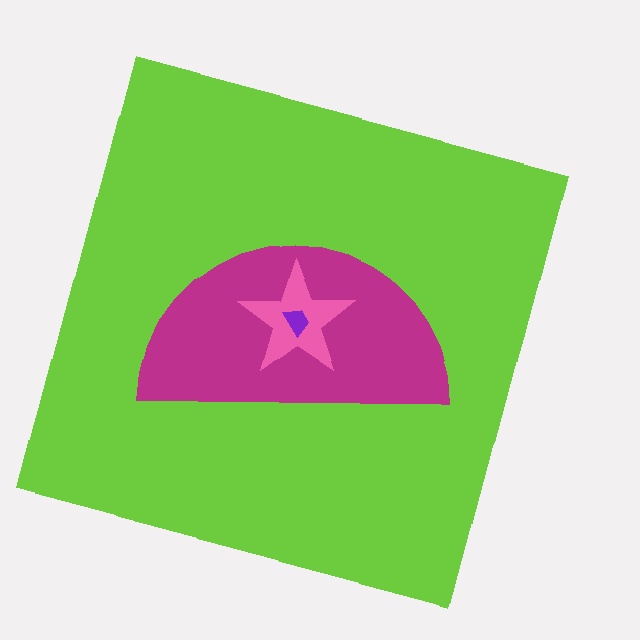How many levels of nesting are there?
4.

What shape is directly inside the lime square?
The magenta semicircle.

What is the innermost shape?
The purple trapezoid.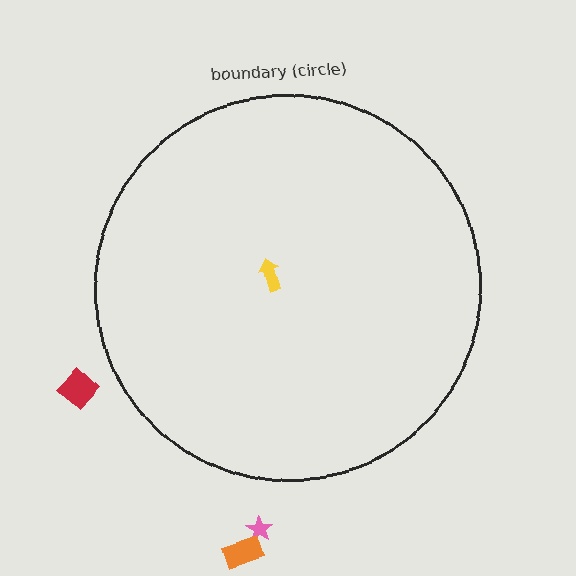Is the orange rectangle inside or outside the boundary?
Outside.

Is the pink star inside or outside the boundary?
Outside.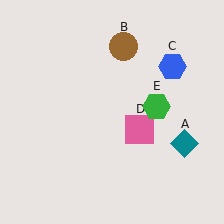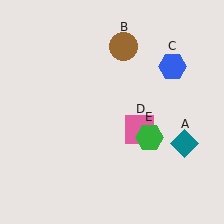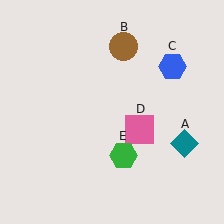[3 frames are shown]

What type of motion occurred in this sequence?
The green hexagon (object E) rotated clockwise around the center of the scene.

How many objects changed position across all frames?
1 object changed position: green hexagon (object E).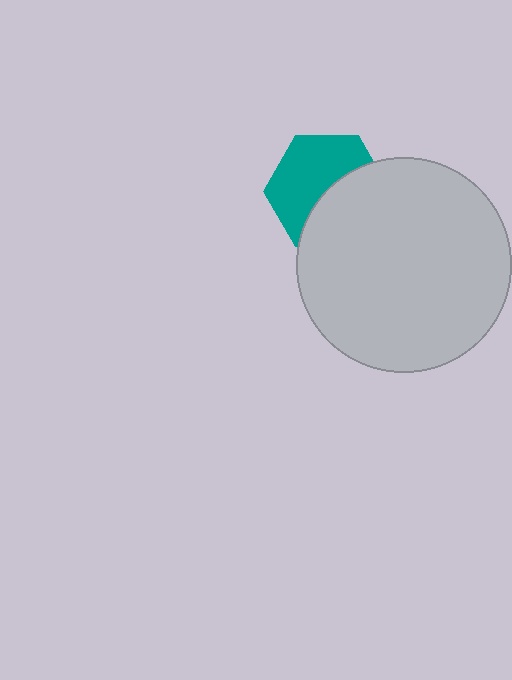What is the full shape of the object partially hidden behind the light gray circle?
The partially hidden object is a teal hexagon.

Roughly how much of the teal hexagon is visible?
About half of it is visible (roughly 54%).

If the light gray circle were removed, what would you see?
You would see the complete teal hexagon.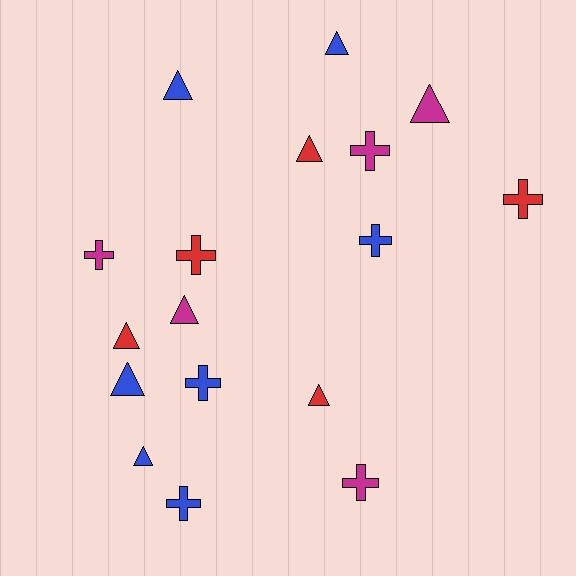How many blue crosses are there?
There are 3 blue crosses.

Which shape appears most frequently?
Triangle, with 9 objects.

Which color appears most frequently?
Blue, with 7 objects.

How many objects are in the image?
There are 17 objects.